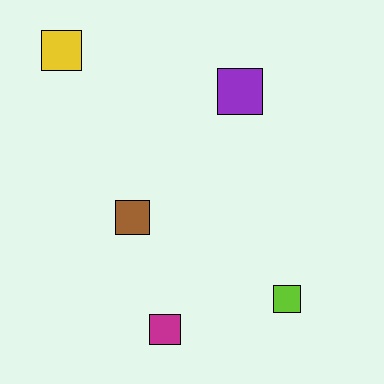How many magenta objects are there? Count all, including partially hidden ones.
There is 1 magenta object.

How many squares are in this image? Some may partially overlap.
There are 5 squares.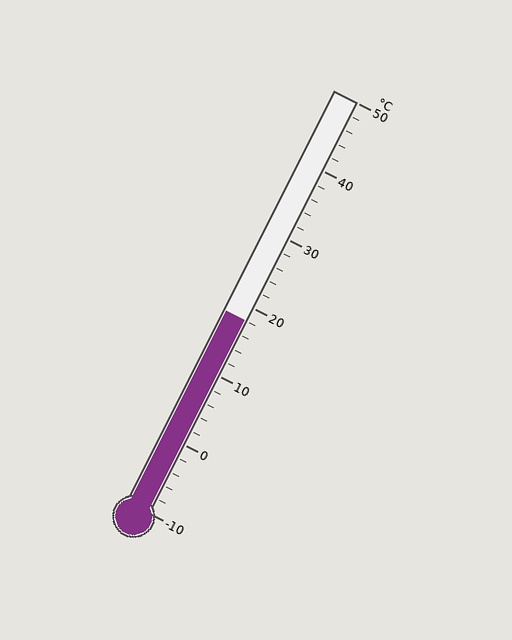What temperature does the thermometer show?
The thermometer shows approximately 18°C.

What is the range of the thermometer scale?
The thermometer scale ranges from -10°C to 50°C.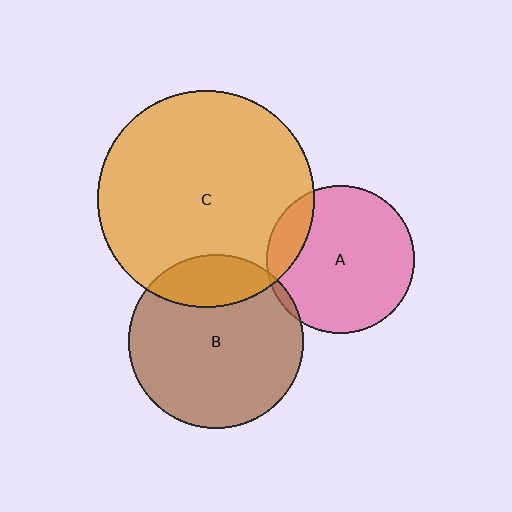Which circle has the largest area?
Circle C (orange).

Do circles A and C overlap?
Yes.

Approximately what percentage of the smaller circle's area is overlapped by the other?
Approximately 15%.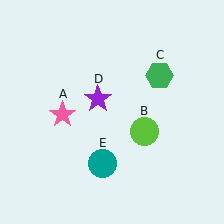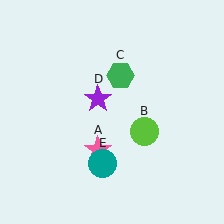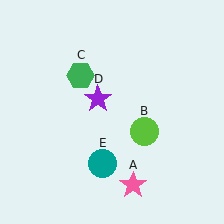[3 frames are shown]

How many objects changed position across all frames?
2 objects changed position: pink star (object A), green hexagon (object C).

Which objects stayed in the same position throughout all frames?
Lime circle (object B) and purple star (object D) and teal circle (object E) remained stationary.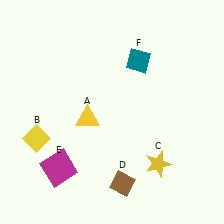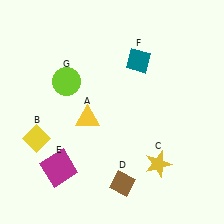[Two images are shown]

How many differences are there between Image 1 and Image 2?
There is 1 difference between the two images.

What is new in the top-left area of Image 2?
A lime circle (G) was added in the top-left area of Image 2.